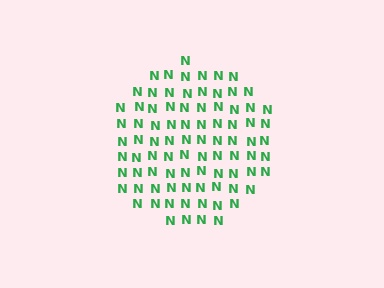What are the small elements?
The small elements are letter N's.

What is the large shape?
The large shape is a circle.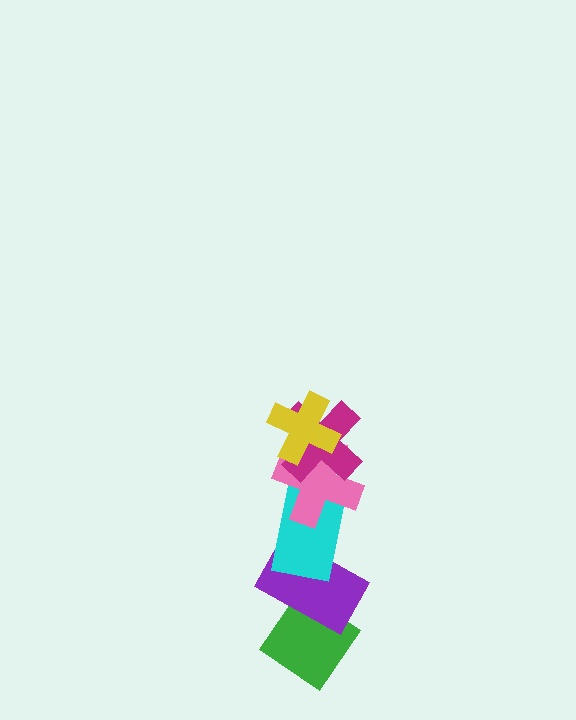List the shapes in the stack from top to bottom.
From top to bottom: the yellow cross, the magenta cross, the pink cross, the cyan rectangle, the purple rectangle, the green diamond.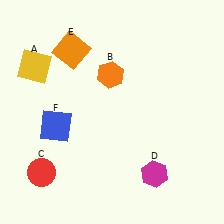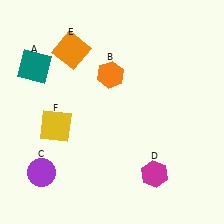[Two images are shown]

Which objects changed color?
A changed from yellow to teal. C changed from red to purple. F changed from blue to yellow.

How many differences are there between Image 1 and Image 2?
There are 3 differences between the two images.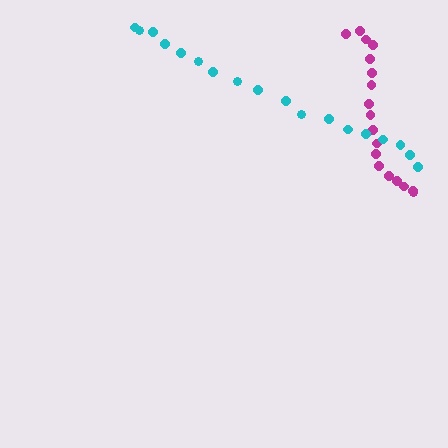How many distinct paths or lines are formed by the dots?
There are 2 distinct paths.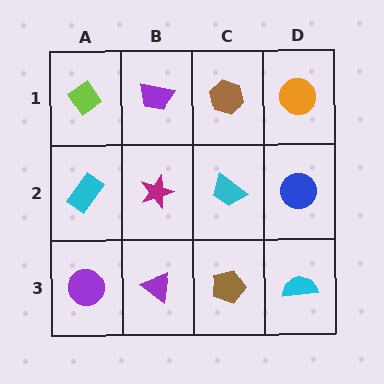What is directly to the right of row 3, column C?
A cyan semicircle.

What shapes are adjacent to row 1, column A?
A cyan rectangle (row 2, column A), a purple trapezoid (row 1, column B).